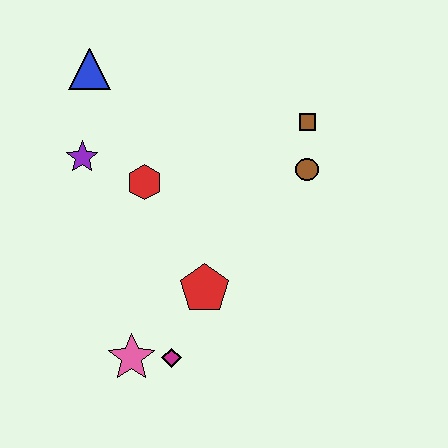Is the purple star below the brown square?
Yes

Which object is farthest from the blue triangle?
The magenta diamond is farthest from the blue triangle.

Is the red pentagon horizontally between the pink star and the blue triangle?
No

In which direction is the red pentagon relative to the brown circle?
The red pentagon is below the brown circle.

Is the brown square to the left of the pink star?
No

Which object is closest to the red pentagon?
The magenta diamond is closest to the red pentagon.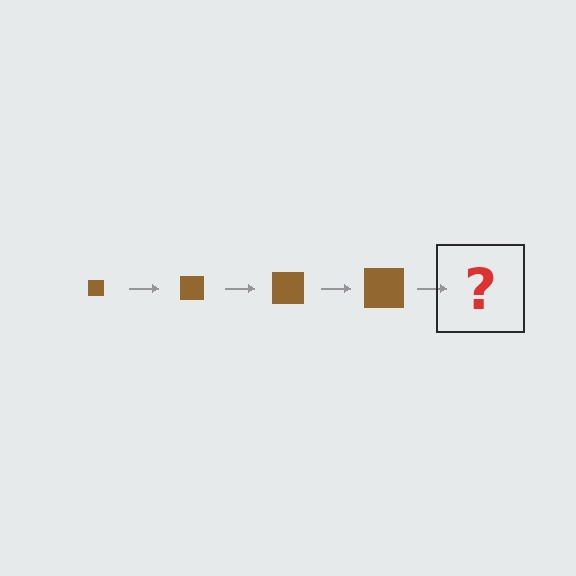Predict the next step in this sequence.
The next step is a brown square, larger than the previous one.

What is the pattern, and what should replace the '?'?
The pattern is that the square gets progressively larger each step. The '?' should be a brown square, larger than the previous one.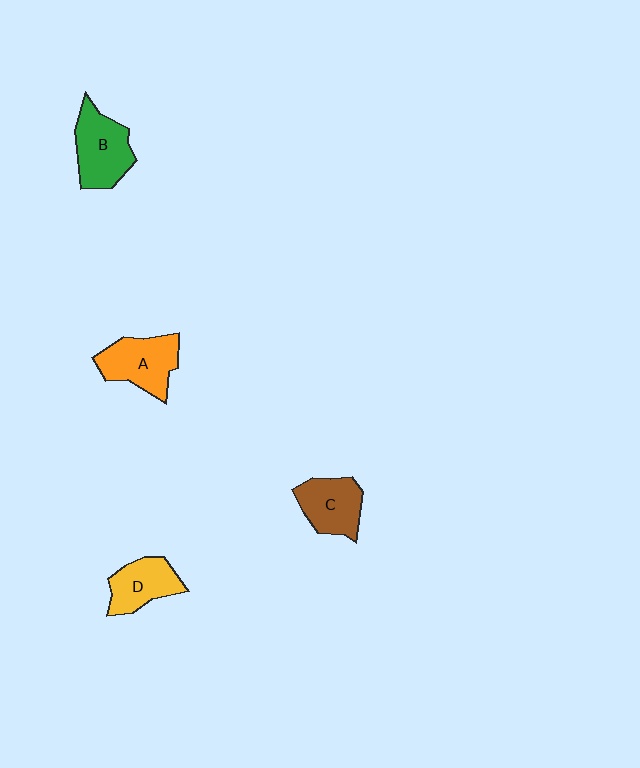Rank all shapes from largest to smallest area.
From largest to smallest: B (green), A (orange), C (brown), D (yellow).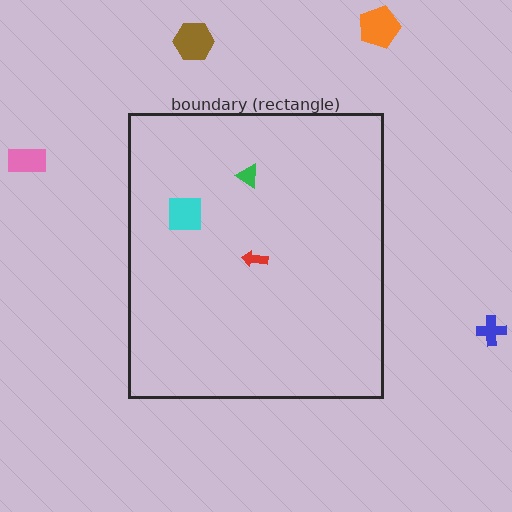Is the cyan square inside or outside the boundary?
Inside.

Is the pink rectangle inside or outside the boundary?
Outside.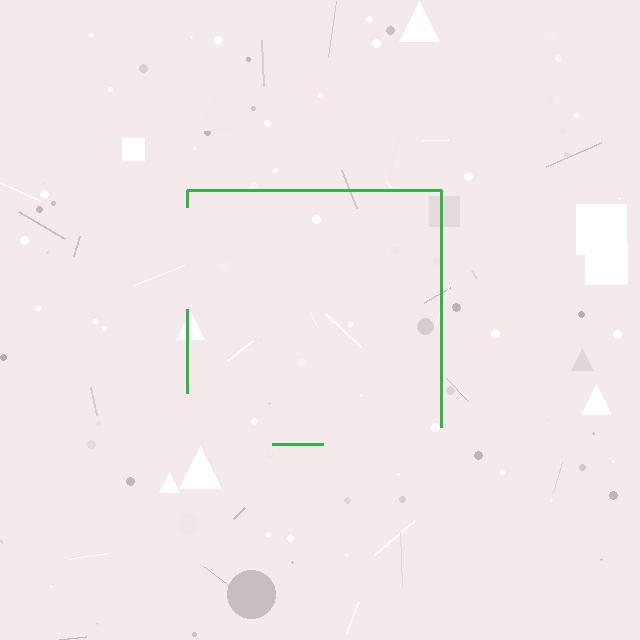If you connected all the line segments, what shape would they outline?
They would outline a square.